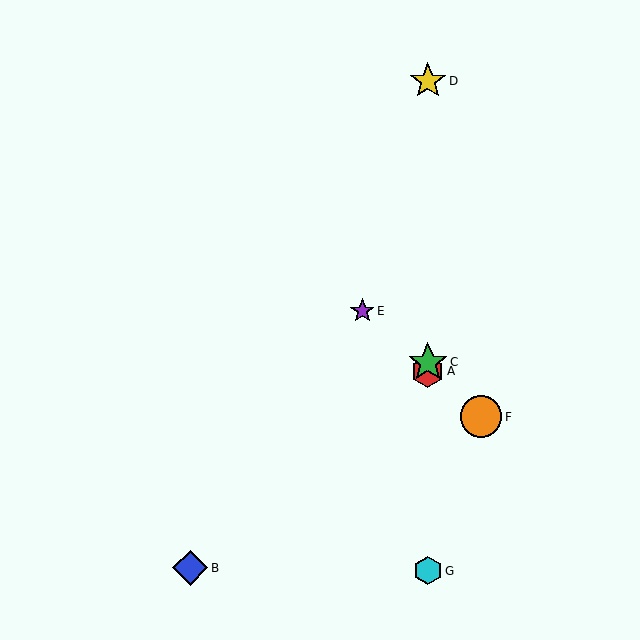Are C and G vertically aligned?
Yes, both are at x≈428.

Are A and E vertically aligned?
No, A is at x≈428 and E is at x≈362.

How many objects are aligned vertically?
4 objects (A, C, D, G) are aligned vertically.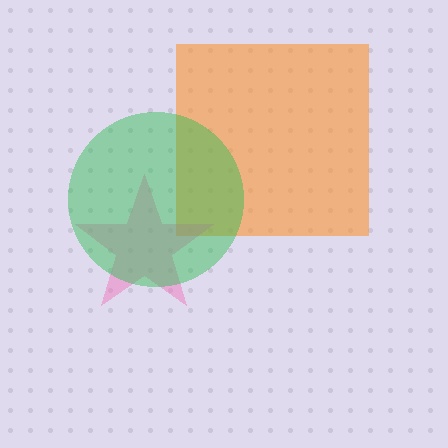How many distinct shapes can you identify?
There are 3 distinct shapes: an orange square, a pink star, a green circle.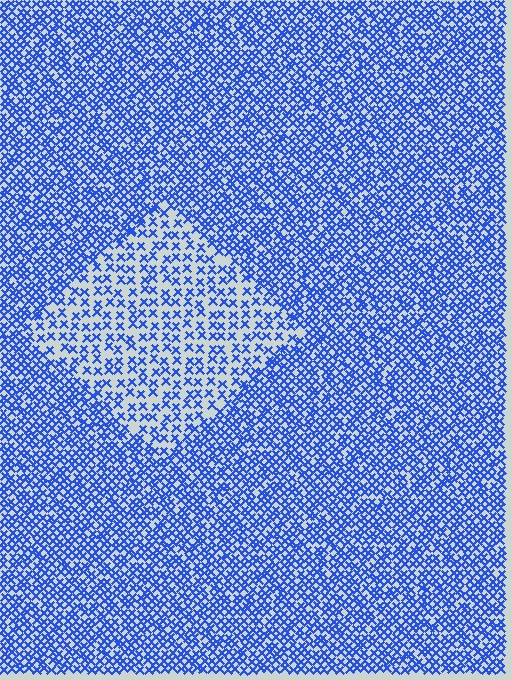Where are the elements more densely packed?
The elements are more densely packed outside the diamond boundary.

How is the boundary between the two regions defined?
The boundary is defined by a change in element density (approximately 2.0x ratio). All elements are the same color, size, and shape.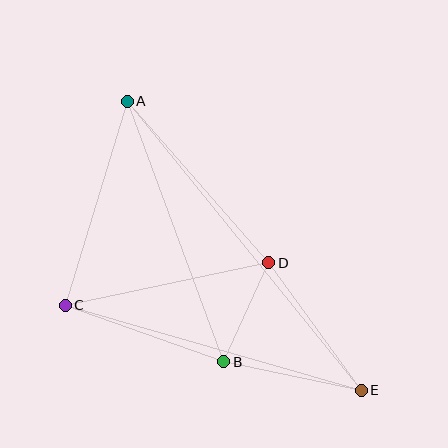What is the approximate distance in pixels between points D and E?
The distance between D and E is approximately 157 pixels.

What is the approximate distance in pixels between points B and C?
The distance between B and C is approximately 168 pixels.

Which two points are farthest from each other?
Points A and E are farthest from each other.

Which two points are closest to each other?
Points B and D are closest to each other.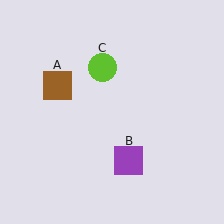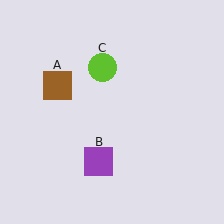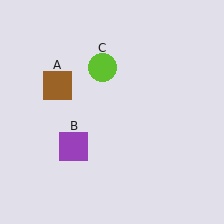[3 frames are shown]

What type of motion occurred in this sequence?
The purple square (object B) rotated clockwise around the center of the scene.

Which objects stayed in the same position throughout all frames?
Brown square (object A) and lime circle (object C) remained stationary.